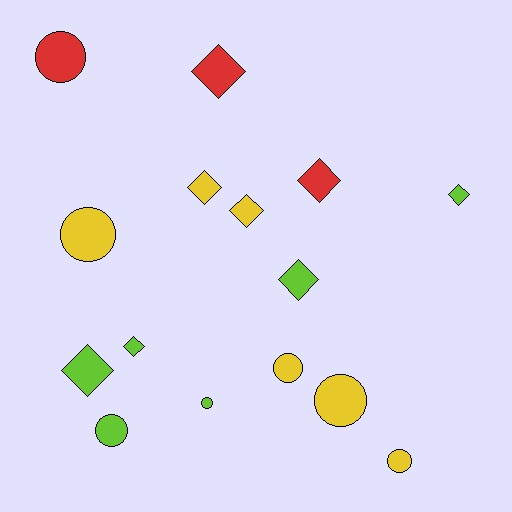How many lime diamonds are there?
There are 4 lime diamonds.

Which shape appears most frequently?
Diamond, with 8 objects.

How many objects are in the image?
There are 15 objects.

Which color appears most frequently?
Yellow, with 6 objects.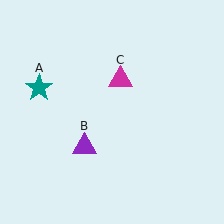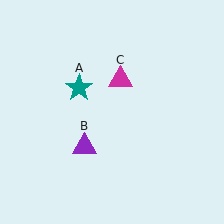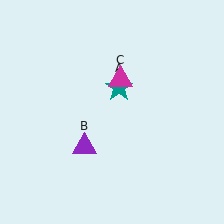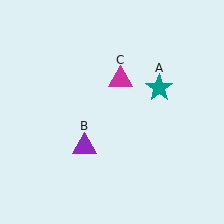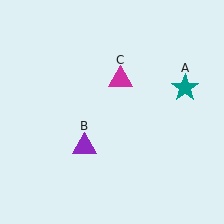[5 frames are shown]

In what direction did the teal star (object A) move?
The teal star (object A) moved right.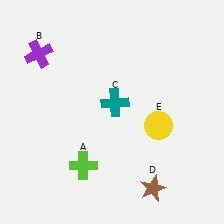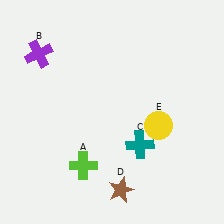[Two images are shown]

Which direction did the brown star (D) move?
The brown star (D) moved left.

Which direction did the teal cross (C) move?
The teal cross (C) moved down.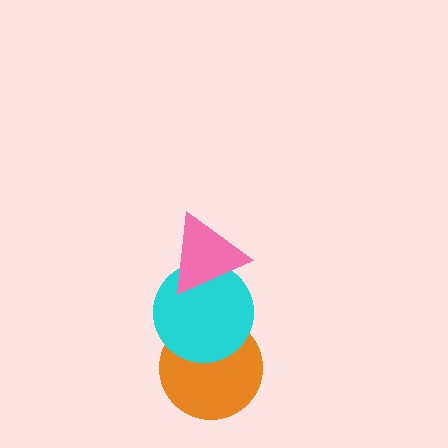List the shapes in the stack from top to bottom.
From top to bottom: the pink triangle, the cyan circle, the orange circle.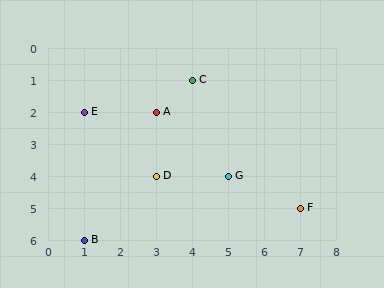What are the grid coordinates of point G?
Point G is at grid coordinates (5, 4).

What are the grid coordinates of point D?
Point D is at grid coordinates (3, 4).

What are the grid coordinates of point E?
Point E is at grid coordinates (1, 2).